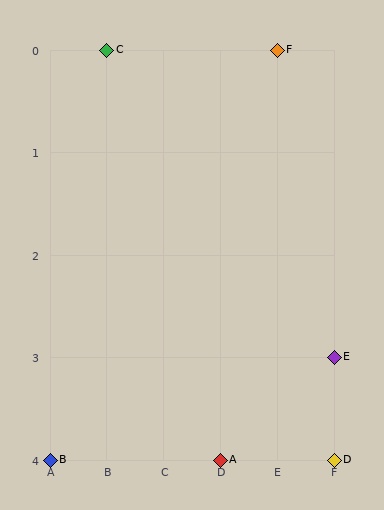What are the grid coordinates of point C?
Point C is at grid coordinates (B, 0).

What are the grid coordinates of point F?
Point F is at grid coordinates (E, 0).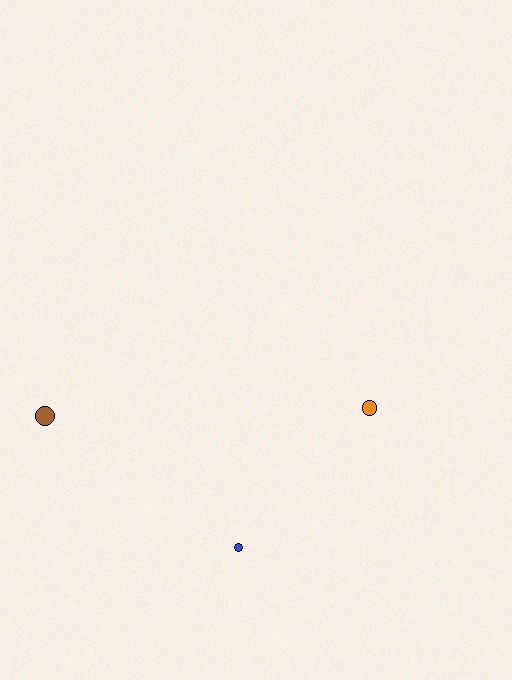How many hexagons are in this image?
There are no hexagons.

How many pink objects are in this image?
There are no pink objects.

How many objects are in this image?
There are 3 objects.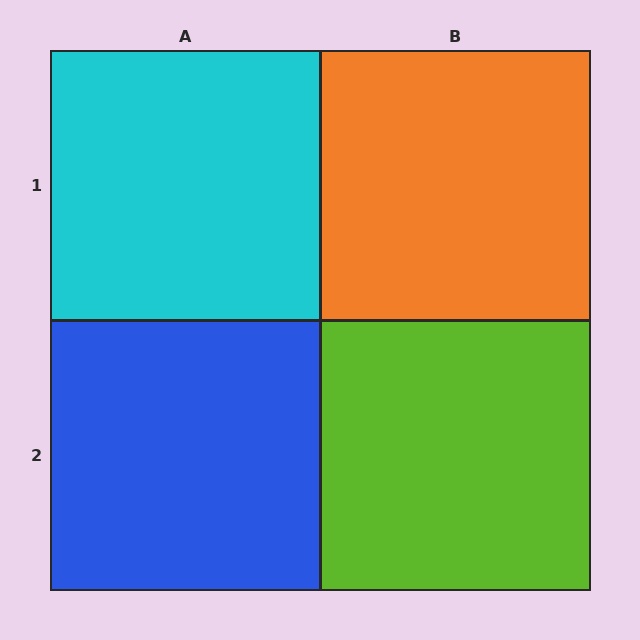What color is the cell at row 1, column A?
Cyan.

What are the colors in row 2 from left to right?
Blue, lime.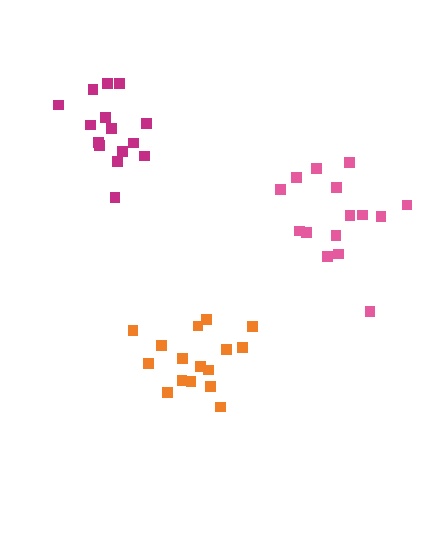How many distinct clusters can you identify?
There are 3 distinct clusters.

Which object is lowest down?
The orange cluster is bottommost.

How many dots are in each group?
Group 1: 15 dots, Group 2: 16 dots, Group 3: 15 dots (46 total).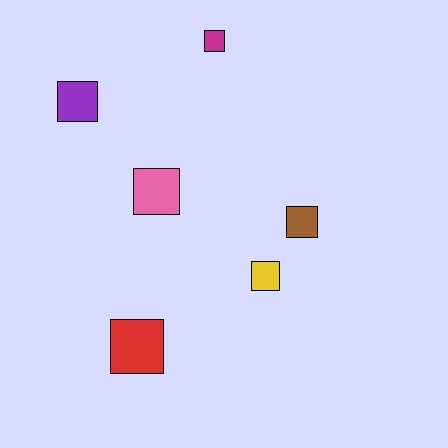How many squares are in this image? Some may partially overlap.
There are 6 squares.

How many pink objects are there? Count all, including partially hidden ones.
There is 1 pink object.